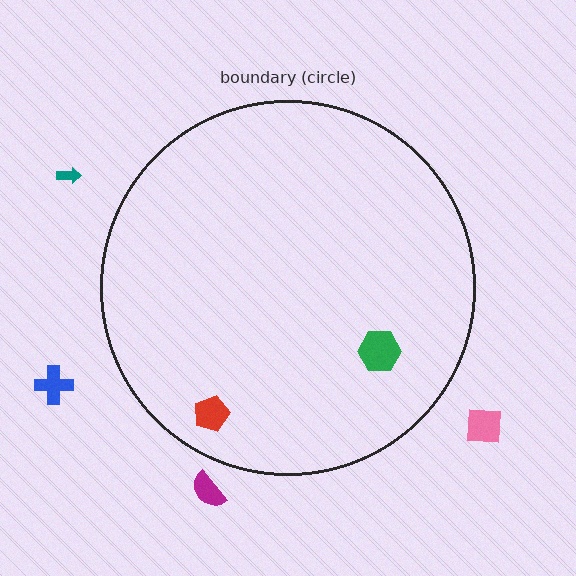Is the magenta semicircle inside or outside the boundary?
Outside.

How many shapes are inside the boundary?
2 inside, 4 outside.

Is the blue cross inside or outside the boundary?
Outside.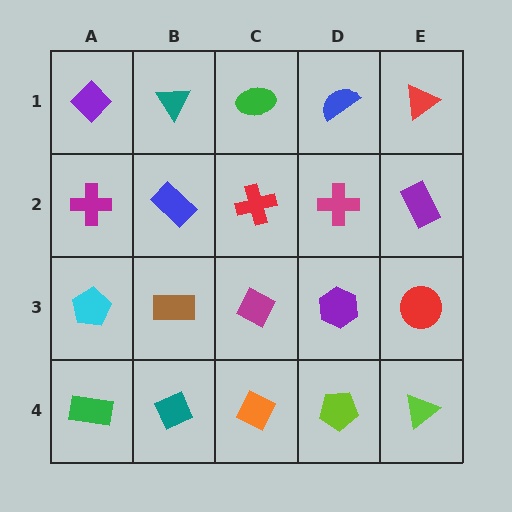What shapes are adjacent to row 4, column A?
A cyan pentagon (row 3, column A), a teal diamond (row 4, column B).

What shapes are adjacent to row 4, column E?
A red circle (row 3, column E), a lime pentagon (row 4, column D).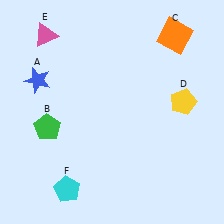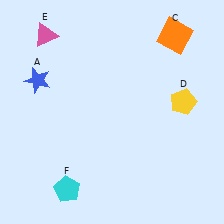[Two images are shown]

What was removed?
The green pentagon (B) was removed in Image 2.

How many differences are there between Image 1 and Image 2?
There is 1 difference between the two images.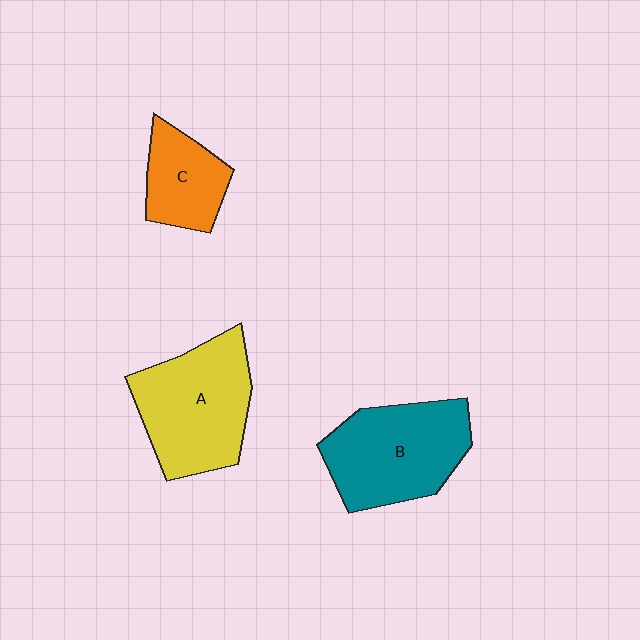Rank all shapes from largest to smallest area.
From largest to smallest: A (yellow), B (teal), C (orange).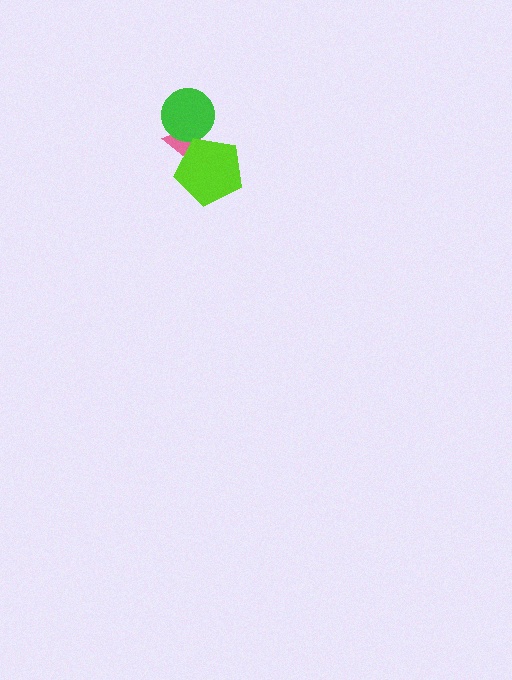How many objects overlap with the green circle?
1 object overlaps with the green circle.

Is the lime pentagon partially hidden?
No, no other shape covers it.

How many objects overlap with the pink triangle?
2 objects overlap with the pink triangle.